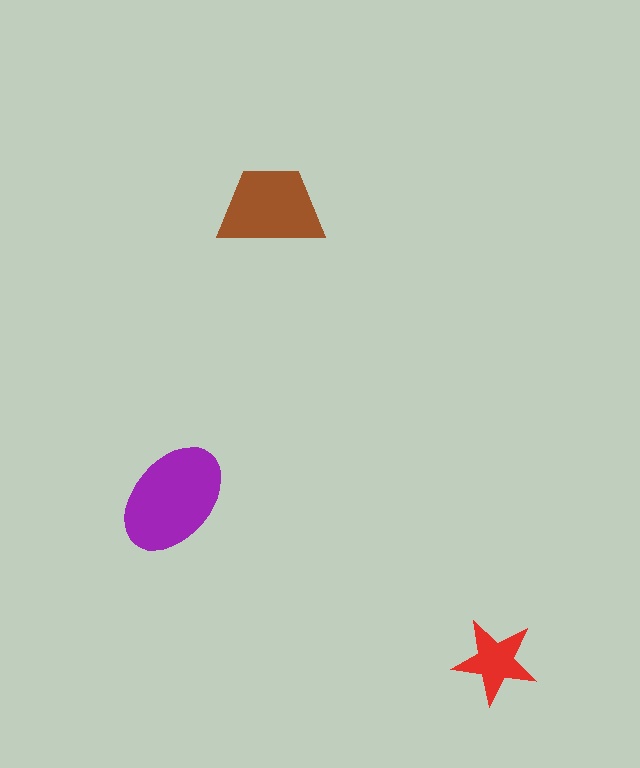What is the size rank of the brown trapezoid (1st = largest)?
2nd.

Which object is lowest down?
The red star is bottommost.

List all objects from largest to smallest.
The purple ellipse, the brown trapezoid, the red star.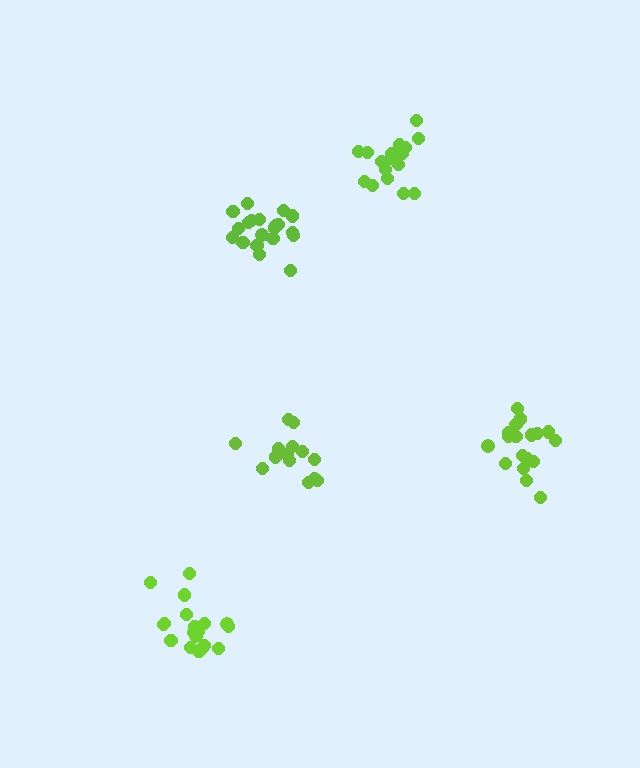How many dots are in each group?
Group 1: 17 dots, Group 2: 20 dots, Group 3: 15 dots, Group 4: 18 dots, Group 5: 20 dots (90 total).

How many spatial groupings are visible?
There are 5 spatial groupings.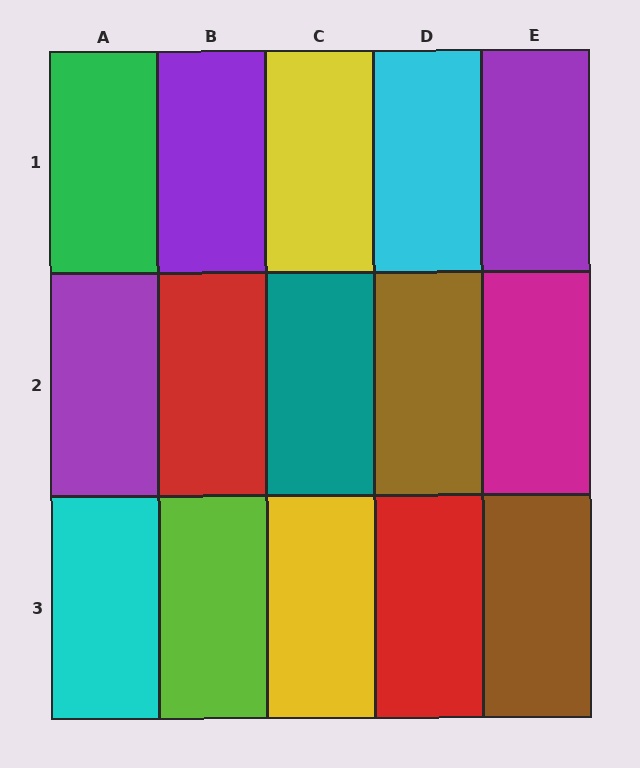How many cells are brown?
2 cells are brown.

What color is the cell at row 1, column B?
Purple.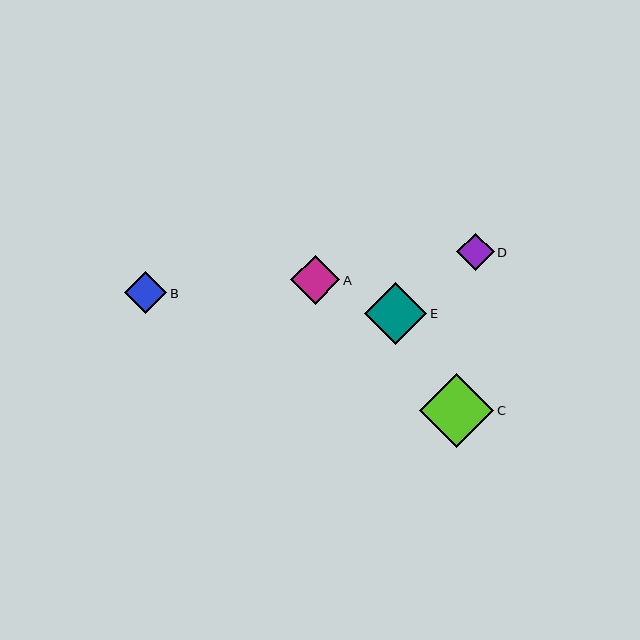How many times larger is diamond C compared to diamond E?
Diamond C is approximately 1.2 times the size of diamond E.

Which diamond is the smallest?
Diamond D is the smallest with a size of approximately 38 pixels.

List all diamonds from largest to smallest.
From largest to smallest: C, E, A, B, D.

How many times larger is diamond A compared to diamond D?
Diamond A is approximately 1.3 times the size of diamond D.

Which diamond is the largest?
Diamond C is the largest with a size of approximately 75 pixels.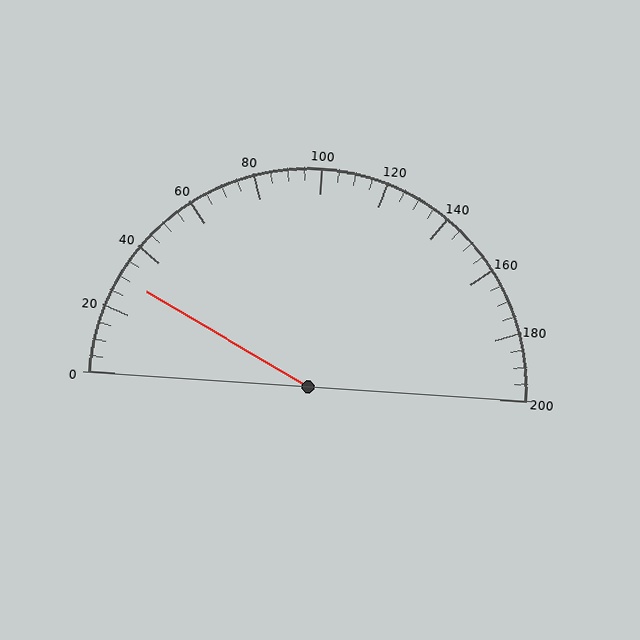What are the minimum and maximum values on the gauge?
The gauge ranges from 0 to 200.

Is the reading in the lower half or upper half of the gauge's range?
The reading is in the lower half of the range (0 to 200).